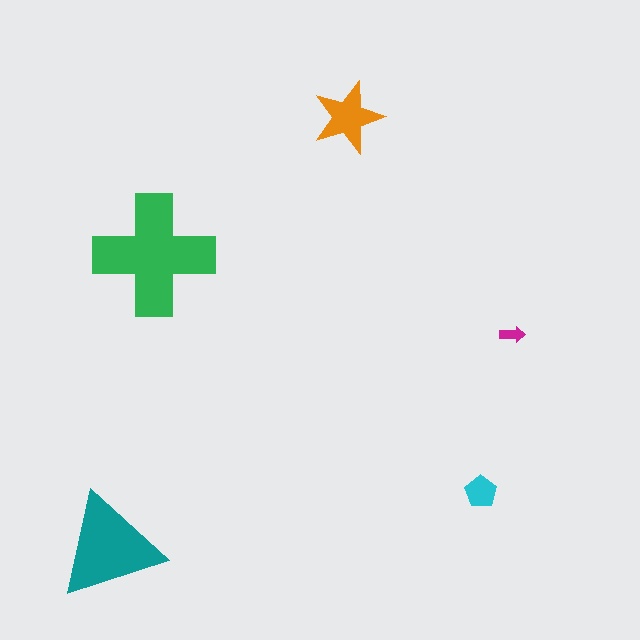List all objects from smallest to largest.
The magenta arrow, the cyan pentagon, the orange star, the teal triangle, the green cross.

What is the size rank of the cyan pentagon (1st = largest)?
4th.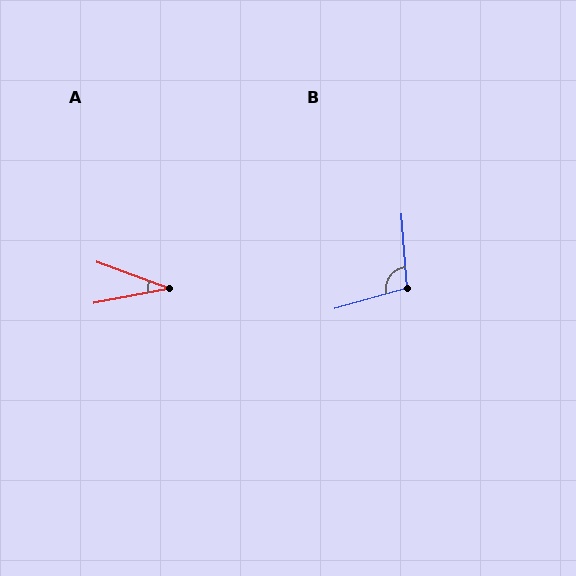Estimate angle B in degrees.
Approximately 102 degrees.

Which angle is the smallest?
A, at approximately 31 degrees.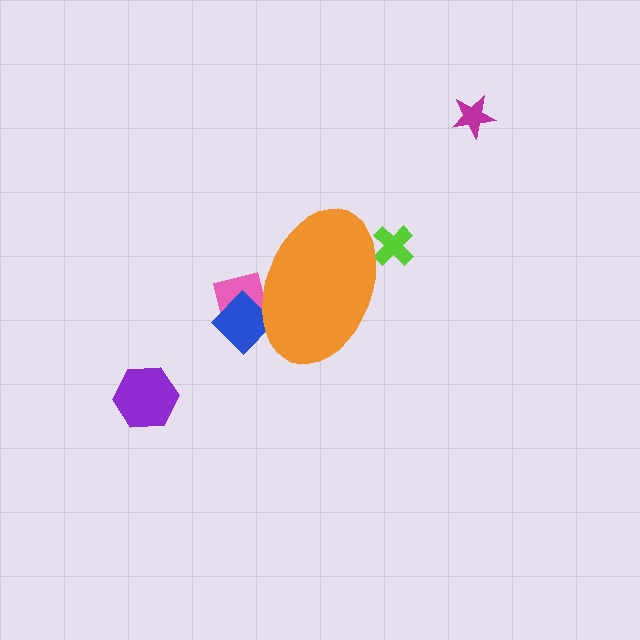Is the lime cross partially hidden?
Yes, the lime cross is partially hidden behind the orange ellipse.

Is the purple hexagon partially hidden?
No, the purple hexagon is fully visible.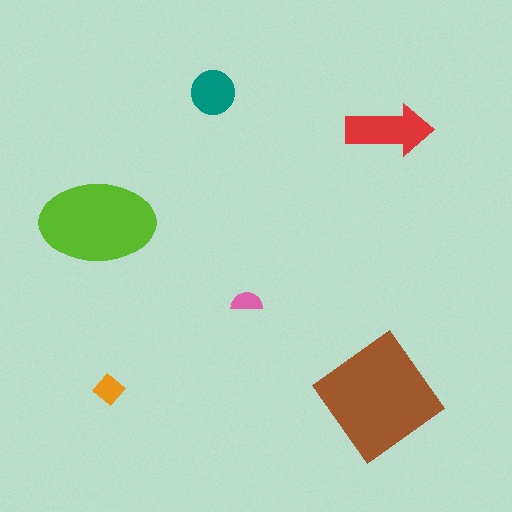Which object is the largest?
The brown diamond.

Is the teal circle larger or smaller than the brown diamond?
Smaller.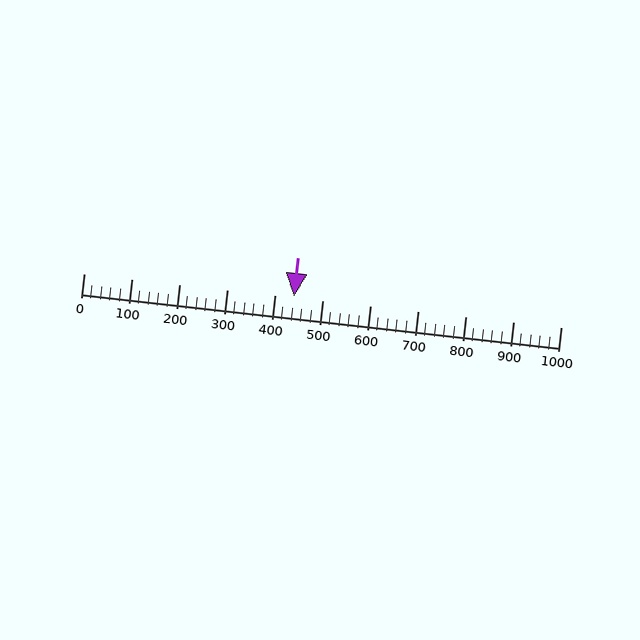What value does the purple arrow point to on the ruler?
The purple arrow points to approximately 440.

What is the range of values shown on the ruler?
The ruler shows values from 0 to 1000.